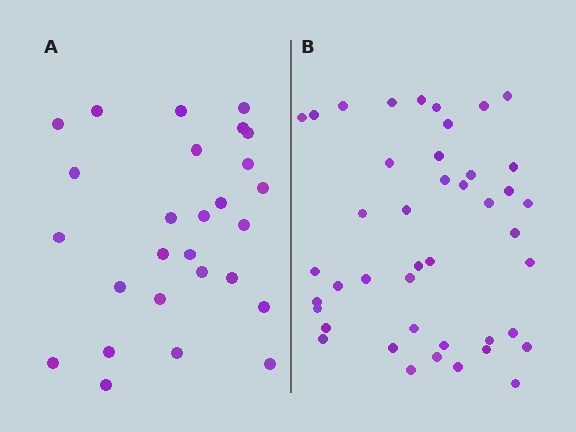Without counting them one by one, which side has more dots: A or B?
Region B (the right region) has more dots.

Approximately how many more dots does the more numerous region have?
Region B has approximately 15 more dots than region A.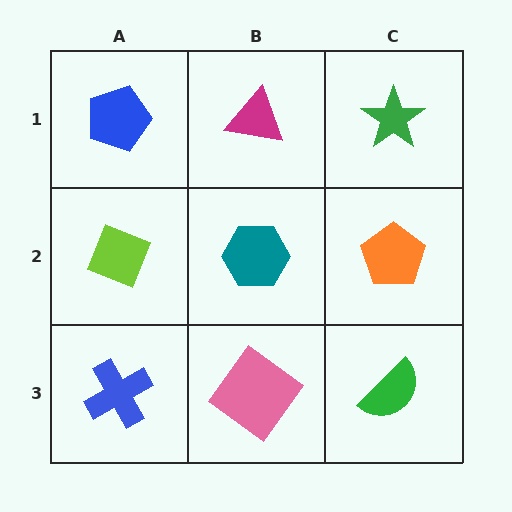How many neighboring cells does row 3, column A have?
2.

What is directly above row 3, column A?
A lime diamond.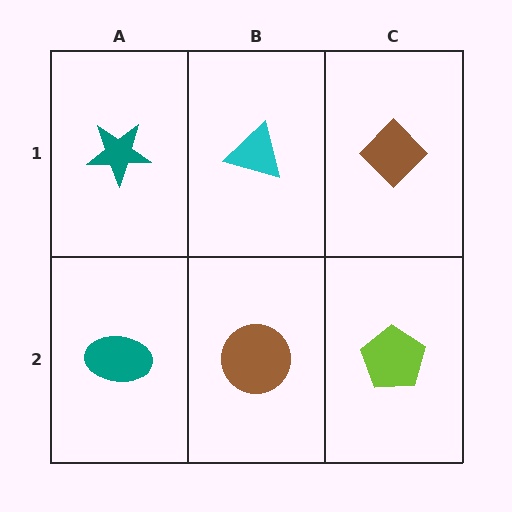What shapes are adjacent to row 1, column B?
A brown circle (row 2, column B), a teal star (row 1, column A), a brown diamond (row 1, column C).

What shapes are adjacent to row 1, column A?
A teal ellipse (row 2, column A), a cyan triangle (row 1, column B).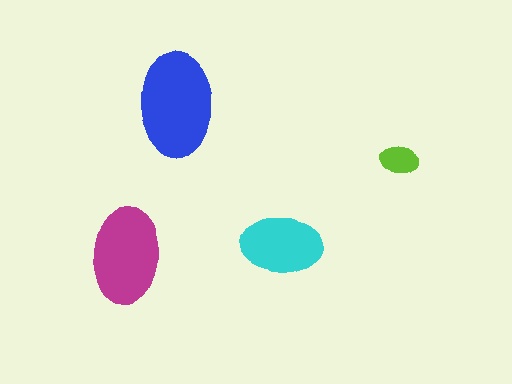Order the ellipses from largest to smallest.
the blue one, the magenta one, the cyan one, the lime one.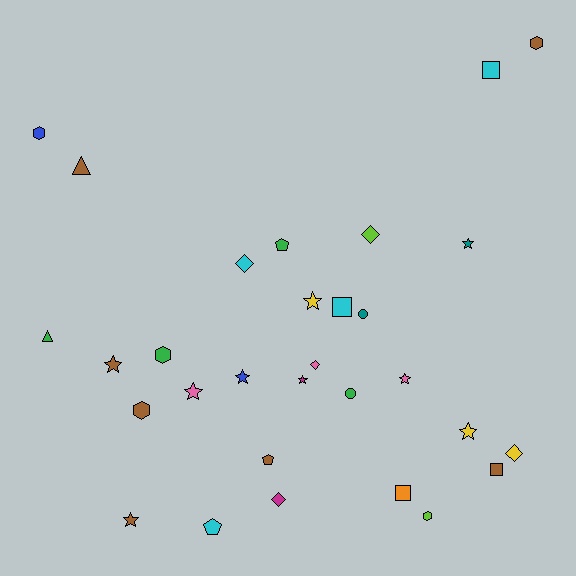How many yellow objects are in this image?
There are 3 yellow objects.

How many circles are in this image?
There are 2 circles.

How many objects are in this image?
There are 30 objects.